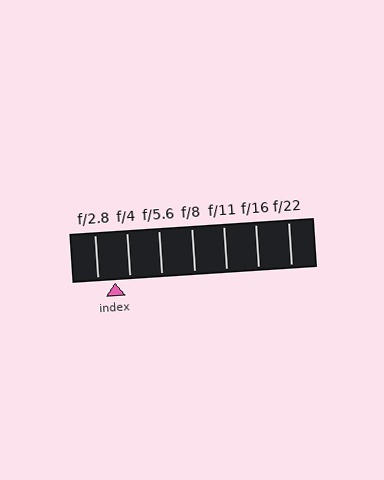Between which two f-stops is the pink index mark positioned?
The index mark is between f/2.8 and f/4.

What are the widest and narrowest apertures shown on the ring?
The widest aperture shown is f/2.8 and the narrowest is f/22.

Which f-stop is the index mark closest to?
The index mark is closest to f/4.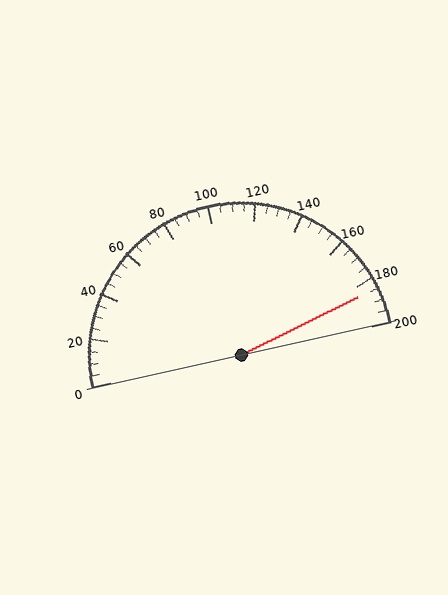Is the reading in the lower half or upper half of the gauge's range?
The reading is in the upper half of the range (0 to 200).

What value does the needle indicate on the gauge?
The needle indicates approximately 185.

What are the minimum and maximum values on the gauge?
The gauge ranges from 0 to 200.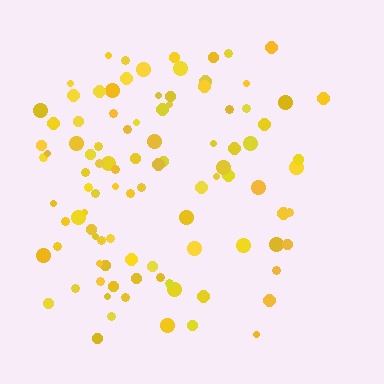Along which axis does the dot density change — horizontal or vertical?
Horizontal.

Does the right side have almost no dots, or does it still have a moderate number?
Still a moderate number, just noticeably fewer than the left.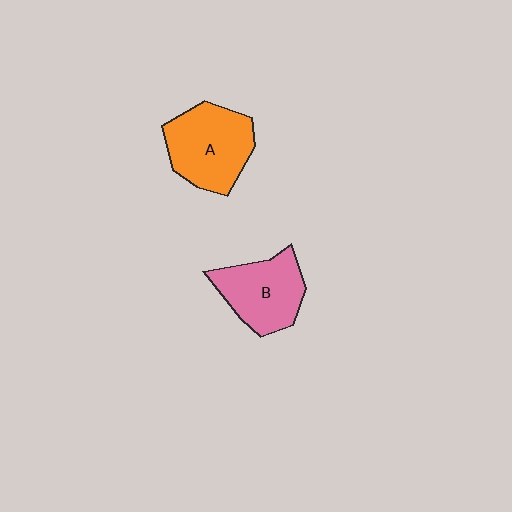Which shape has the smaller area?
Shape B (pink).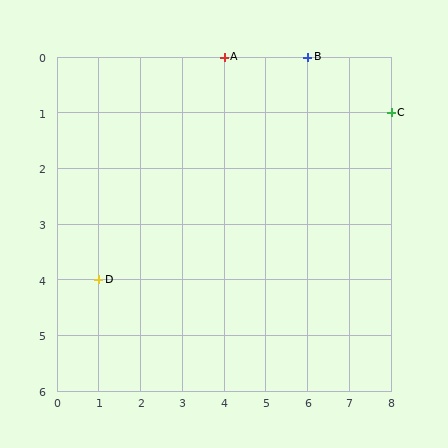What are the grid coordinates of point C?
Point C is at grid coordinates (8, 1).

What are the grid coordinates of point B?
Point B is at grid coordinates (6, 0).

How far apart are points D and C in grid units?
Points D and C are 7 columns and 3 rows apart (about 7.6 grid units diagonally).